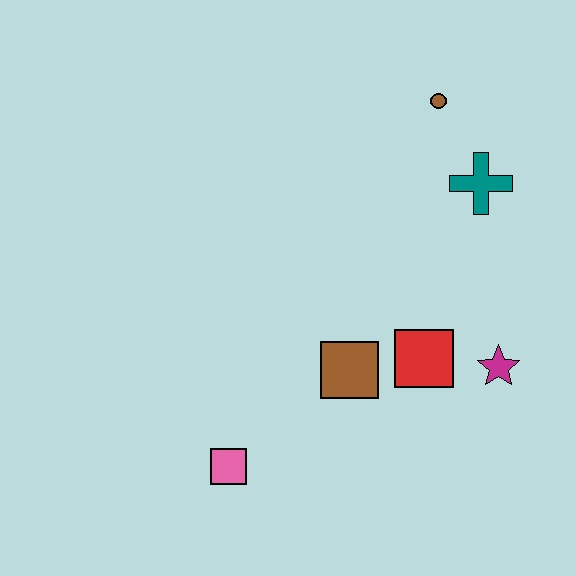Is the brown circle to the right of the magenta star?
No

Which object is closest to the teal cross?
The brown circle is closest to the teal cross.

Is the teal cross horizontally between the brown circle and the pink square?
No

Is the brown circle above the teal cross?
Yes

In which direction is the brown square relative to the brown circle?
The brown square is below the brown circle.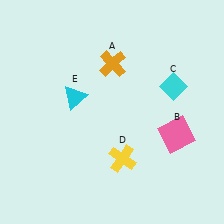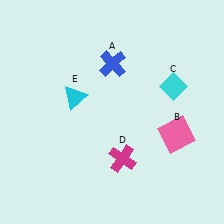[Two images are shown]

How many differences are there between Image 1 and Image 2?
There are 2 differences between the two images.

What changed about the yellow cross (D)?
In Image 1, D is yellow. In Image 2, it changed to magenta.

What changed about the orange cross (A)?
In Image 1, A is orange. In Image 2, it changed to blue.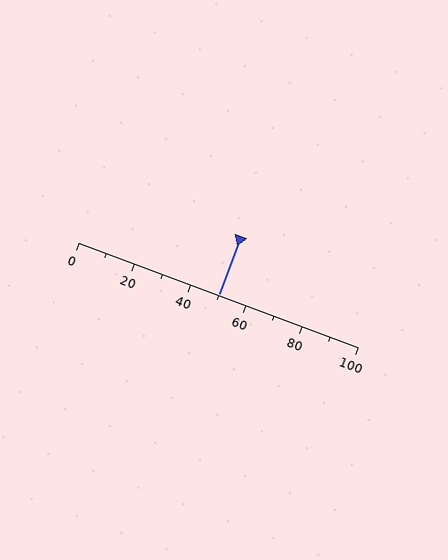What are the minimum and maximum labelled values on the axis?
The axis runs from 0 to 100.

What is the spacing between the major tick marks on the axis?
The major ticks are spaced 20 apart.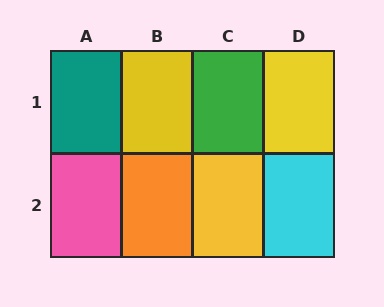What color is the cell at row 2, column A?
Pink.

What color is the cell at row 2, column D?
Cyan.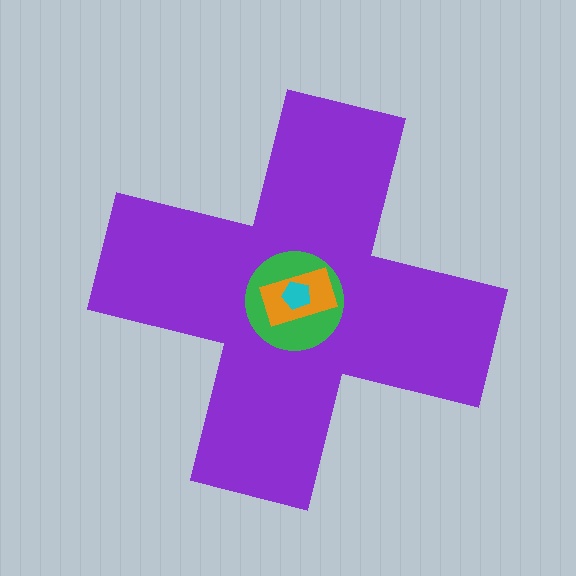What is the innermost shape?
The cyan pentagon.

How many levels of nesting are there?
4.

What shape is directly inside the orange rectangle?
The cyan pentagon.